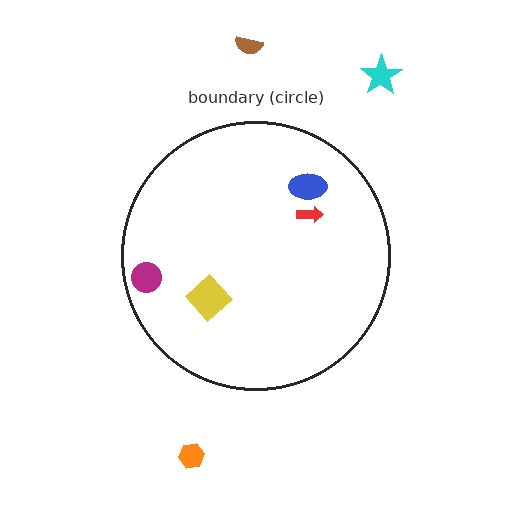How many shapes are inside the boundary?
4 inside, 3 outside.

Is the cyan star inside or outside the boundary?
Outside.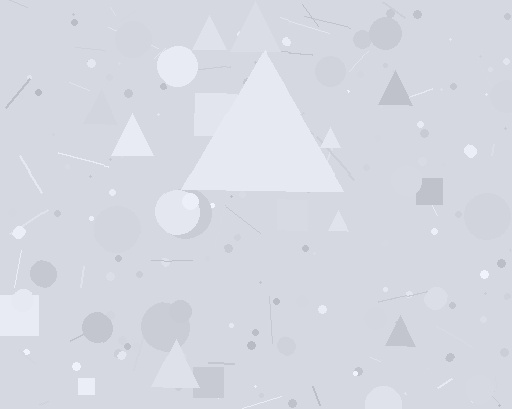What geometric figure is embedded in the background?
A triangle is embedded in the background.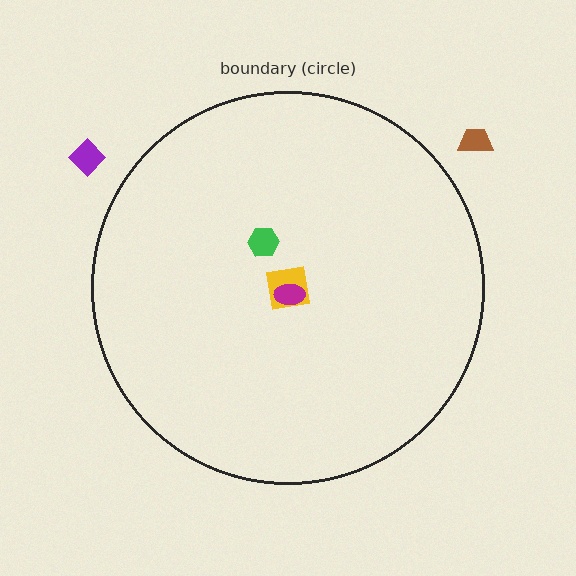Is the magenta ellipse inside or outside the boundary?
Inside.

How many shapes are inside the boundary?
3 inside, 2 outside.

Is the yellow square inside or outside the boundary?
Inside.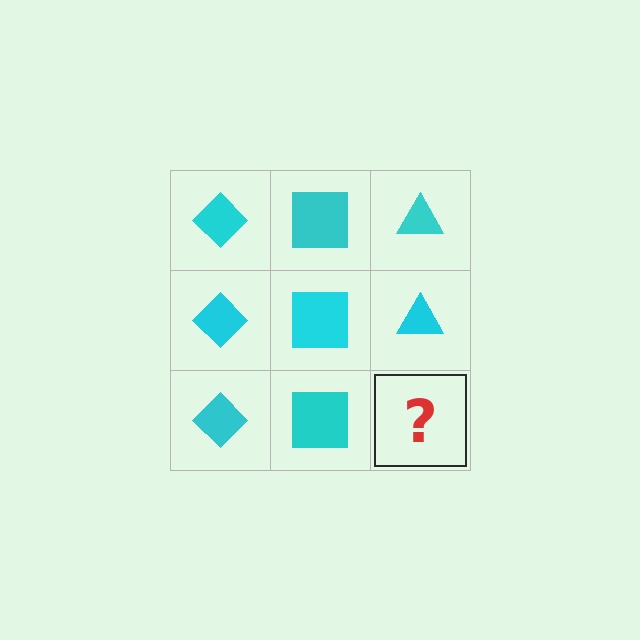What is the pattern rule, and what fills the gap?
The rule is that each column has a consistent shape. The gap should be filled with a cyan triangle.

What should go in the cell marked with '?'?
The missing cell should contain a cyan triangle.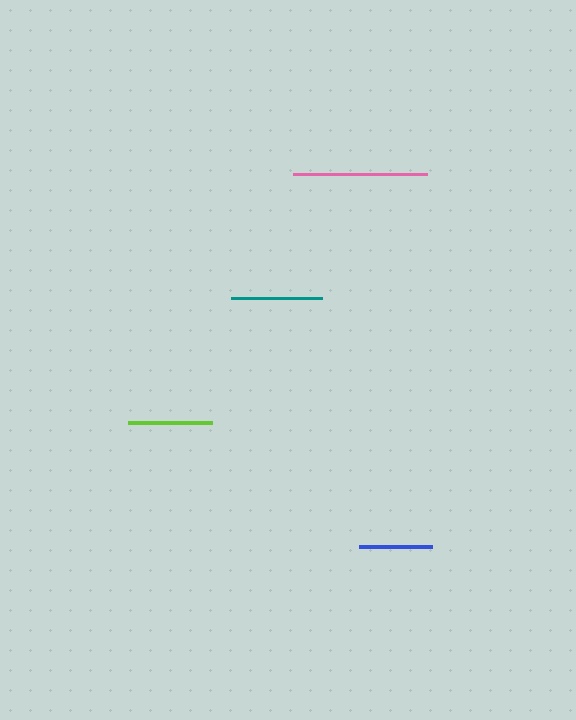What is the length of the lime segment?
The lime segment is approximately 84 pixels long.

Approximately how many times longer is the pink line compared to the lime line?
The pink line is approximately 1.6 times the length of the lime line.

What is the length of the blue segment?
The blue segment is approximately 72 pixels long.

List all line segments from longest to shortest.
From longest to shortest: pink, teal, lime, blue.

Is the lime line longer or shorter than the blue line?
The lime line is longer than the blue line.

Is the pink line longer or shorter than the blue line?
The pink line is longer than the blue line.